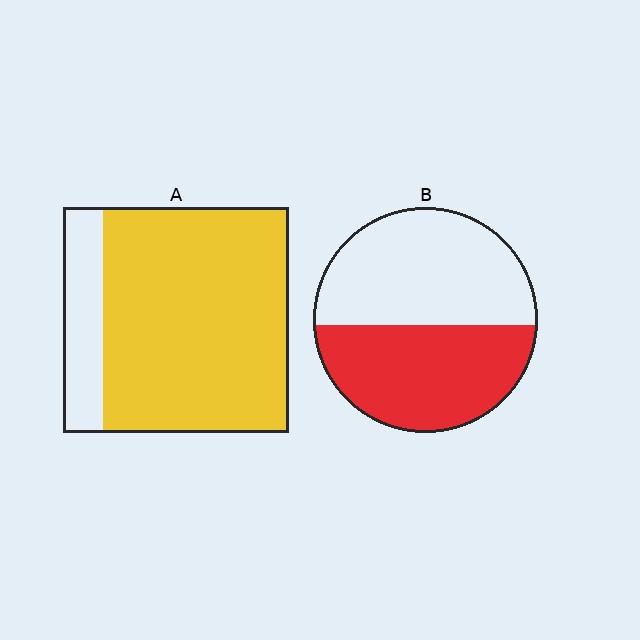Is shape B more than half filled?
Roughly half.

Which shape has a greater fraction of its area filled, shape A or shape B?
Shape A.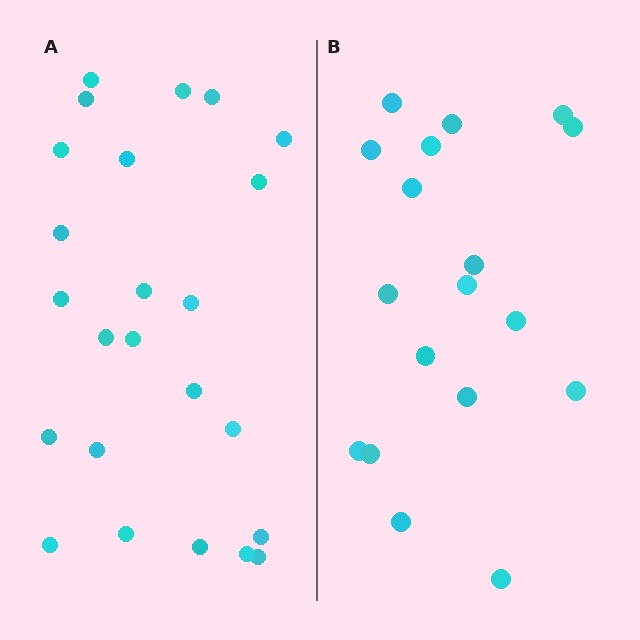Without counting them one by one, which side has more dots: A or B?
Region A (the left region) has more dots.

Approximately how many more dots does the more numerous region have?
Region A has about 6 more dots than region B.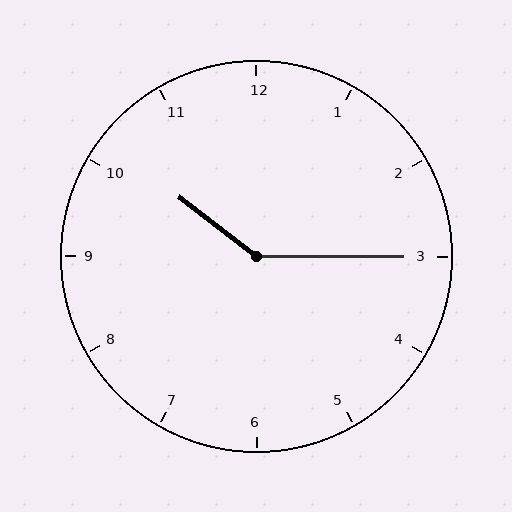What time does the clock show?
10:15.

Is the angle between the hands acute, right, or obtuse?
It is obtuse.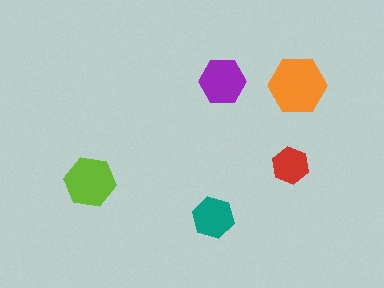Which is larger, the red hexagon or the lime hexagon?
The lime one.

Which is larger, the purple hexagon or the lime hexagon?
The lime one.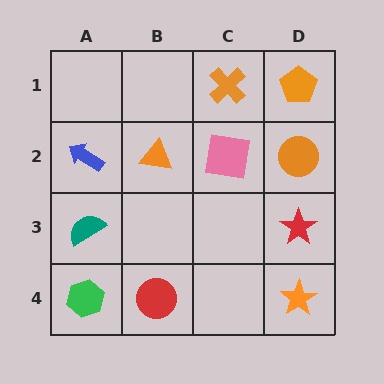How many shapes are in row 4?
3 shapes.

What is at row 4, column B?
A red circle.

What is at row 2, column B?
An orange triangle.